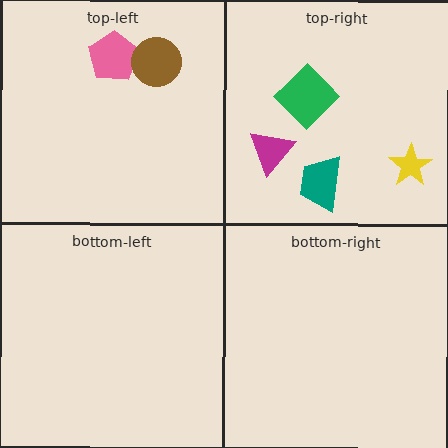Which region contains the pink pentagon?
The top-left region.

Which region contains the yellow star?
The top-right region.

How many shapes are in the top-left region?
2.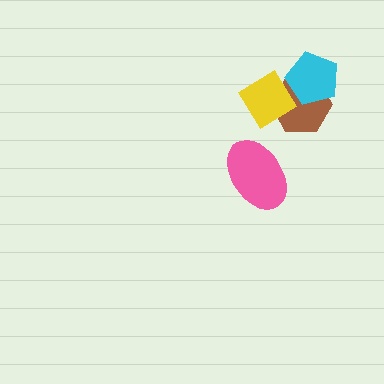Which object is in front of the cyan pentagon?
The yellow diamond is in front of the cyan pentagon.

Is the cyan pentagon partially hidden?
Yes, it is partially covered by another shape.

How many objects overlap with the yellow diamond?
2 objects overlap with the yellow diamond.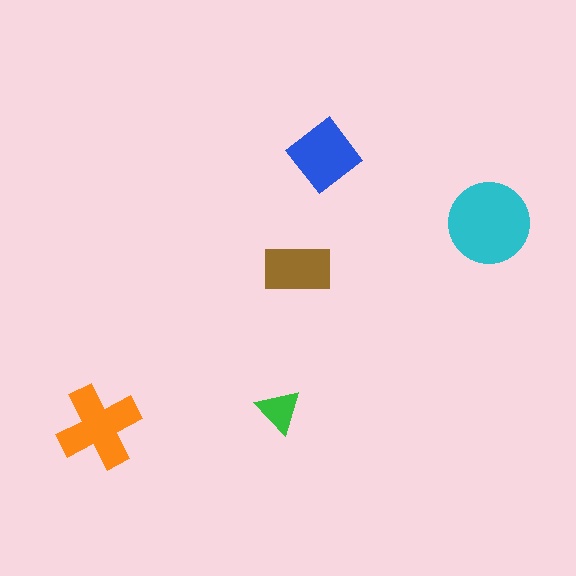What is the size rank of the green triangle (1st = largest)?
5th.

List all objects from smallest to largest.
The green triangle, the brown rectangle, the blue diamond, the orange cross, the cyan circle.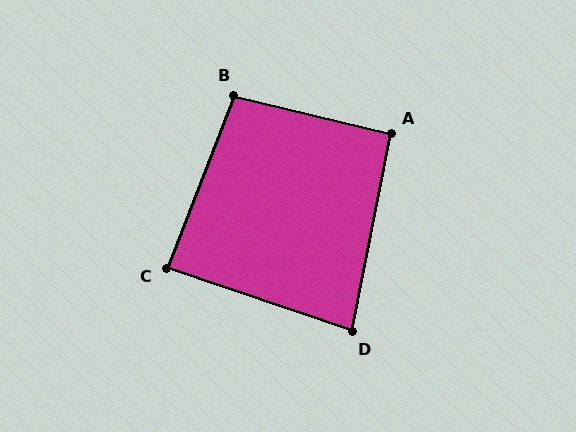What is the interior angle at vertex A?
Approximately 92 degrees (approximately right).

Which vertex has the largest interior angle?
B, at approximately 98 degrees.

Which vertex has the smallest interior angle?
D, at approximately 82 degrees.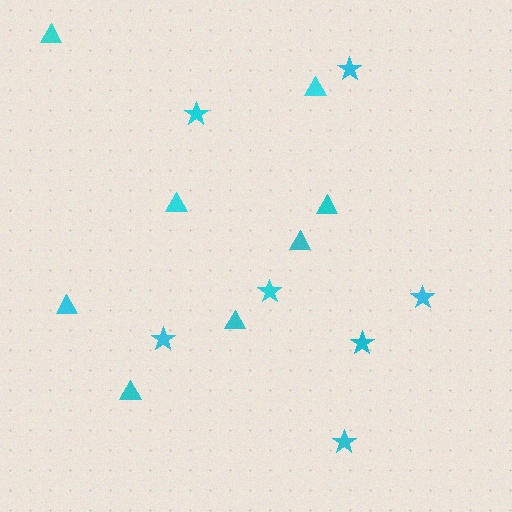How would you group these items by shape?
There are 2 groups: one group of stars (7) and one group of triangles (8).